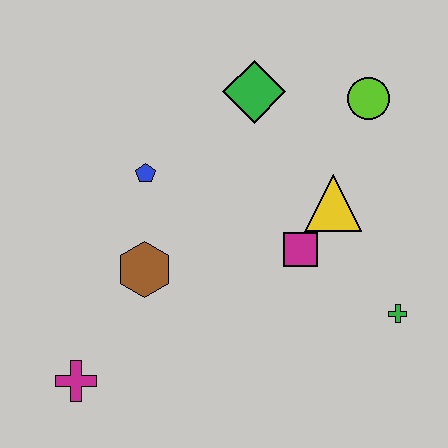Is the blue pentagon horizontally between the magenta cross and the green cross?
Yes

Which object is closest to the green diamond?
The lime circle is closest to the green diamond.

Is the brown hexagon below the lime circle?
Yes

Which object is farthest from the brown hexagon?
The lime circle is farthest from the brown hexagon.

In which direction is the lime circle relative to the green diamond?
The lime circle is to the right of the green diamond.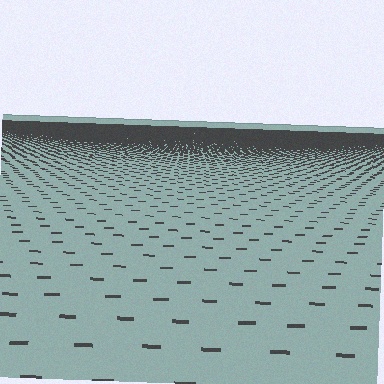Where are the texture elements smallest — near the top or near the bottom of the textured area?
Near the top.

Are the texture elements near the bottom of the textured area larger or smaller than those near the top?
Larger. Near the bottom, elements are closer to the viewer and appear at a bigger on-screen size.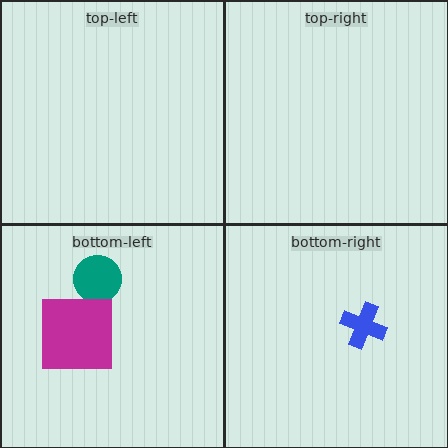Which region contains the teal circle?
The bottom-left region.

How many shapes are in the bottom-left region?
2.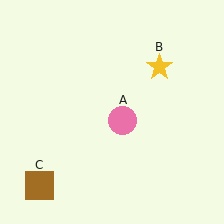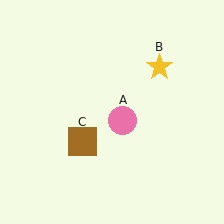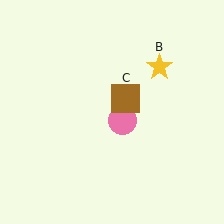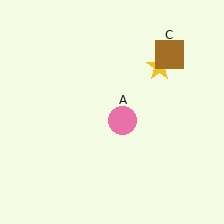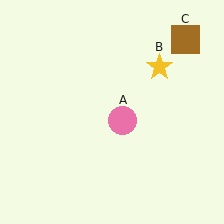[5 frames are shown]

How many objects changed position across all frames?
1 object changed position: brown square (object C).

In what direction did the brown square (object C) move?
The brown square (object C) moved up and to the right.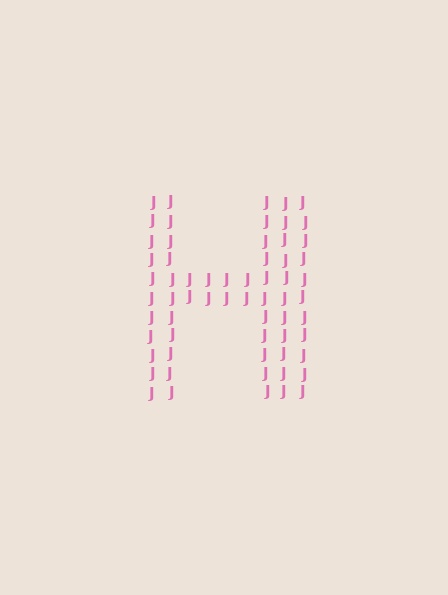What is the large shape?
The large shape is the letter H.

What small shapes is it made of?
It is made of small letter J's.